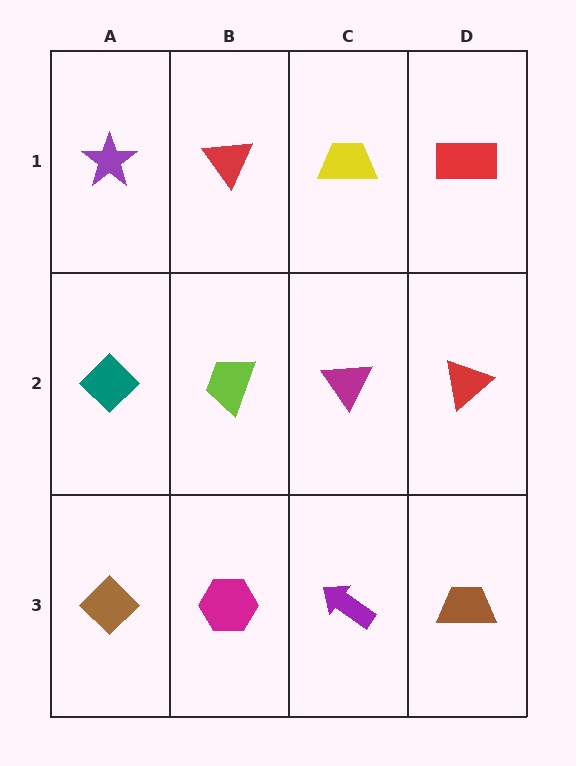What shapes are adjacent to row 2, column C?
A yellow trapezoid (row 1, column C), a purple arrow (row 3, column C), a lime trapezoid (row 2, column B), a red triangle (row 2, column D).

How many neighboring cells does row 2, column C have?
4.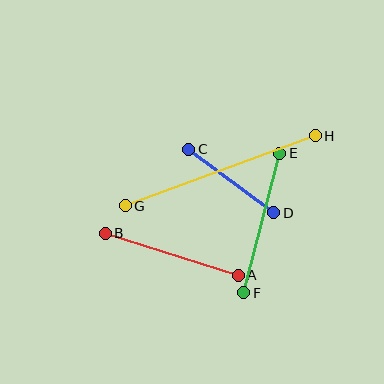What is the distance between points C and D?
The distance is approximately 106 pixels.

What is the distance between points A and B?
The distance is approximately 140 pixels.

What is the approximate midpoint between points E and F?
The midpoint is at approximately (262, 223) pixels.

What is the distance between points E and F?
The distance is approximately 144 pixels.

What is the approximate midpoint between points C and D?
The midpoint is at approximately (231, 181) pixels.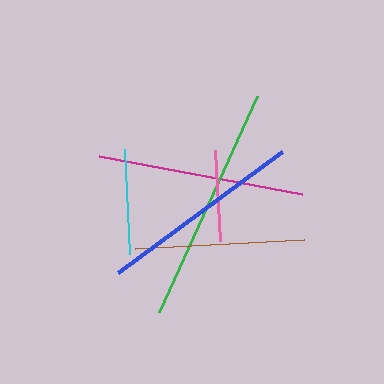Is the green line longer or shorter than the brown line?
The green line is longer than the brown line.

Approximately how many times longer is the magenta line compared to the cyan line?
The magenta line is approximately 2.0 times the length of the cyan line.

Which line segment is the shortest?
The pink line is the shortest at approximately 92 pixels.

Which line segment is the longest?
The green line is the longest at approximately 238 pixels.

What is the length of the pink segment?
The pink segment is approximately 92 pixels long.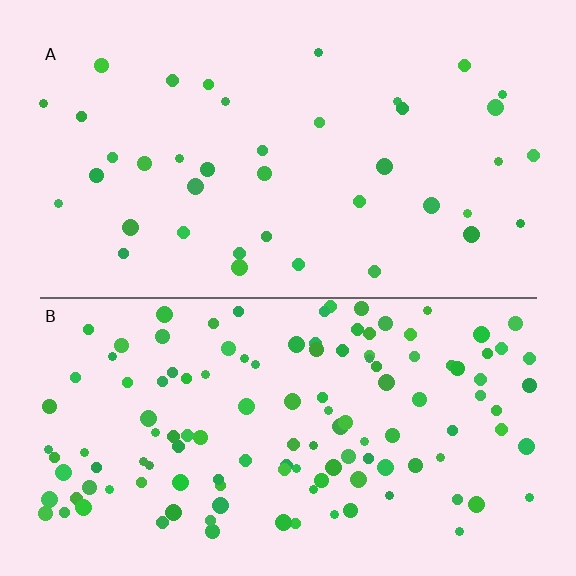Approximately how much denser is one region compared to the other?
Approximately 3.1× — region B over region A.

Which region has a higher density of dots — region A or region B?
B (the bottom).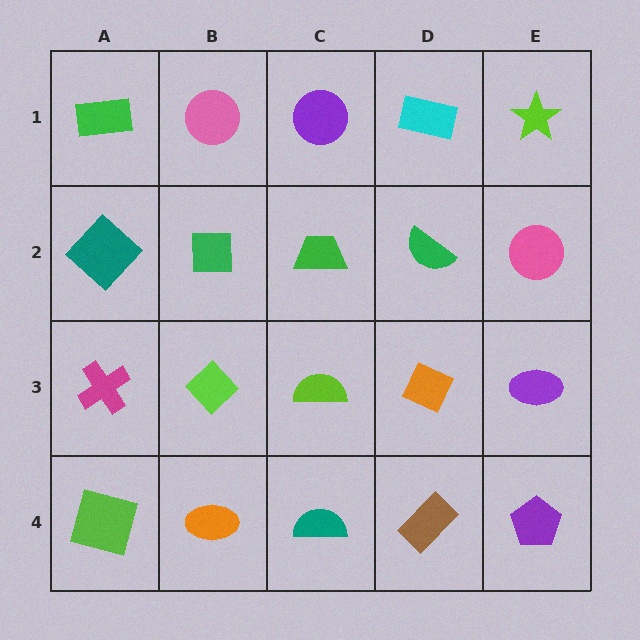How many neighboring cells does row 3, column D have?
4.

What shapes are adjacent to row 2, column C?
A purple circle (row 1, column C), a lime semicircle (row 3, column C), a green square (row 2, column B), a green semicircle (row 2, column D).